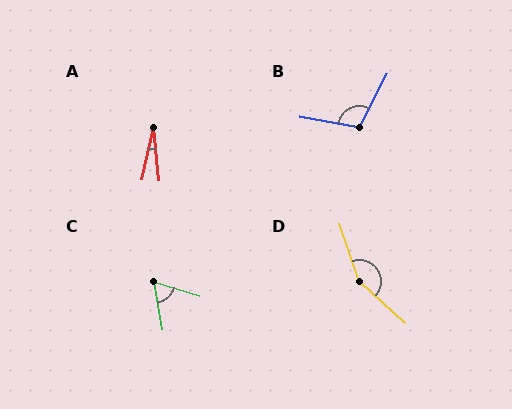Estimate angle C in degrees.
Approximately 63 degrees.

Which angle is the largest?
D, at approximately 150 degrees.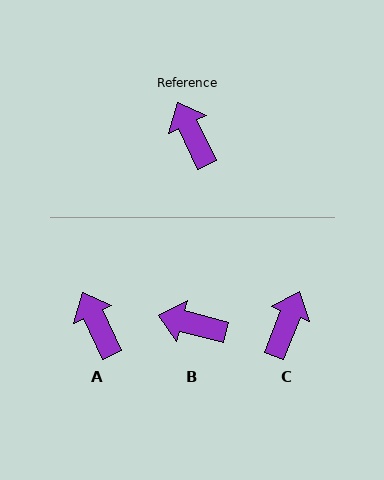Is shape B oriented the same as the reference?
No, it is off by about 50 degrees.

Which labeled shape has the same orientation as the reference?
A.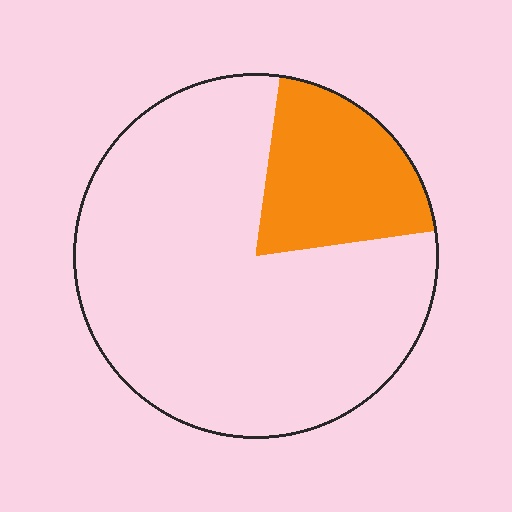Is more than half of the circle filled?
No.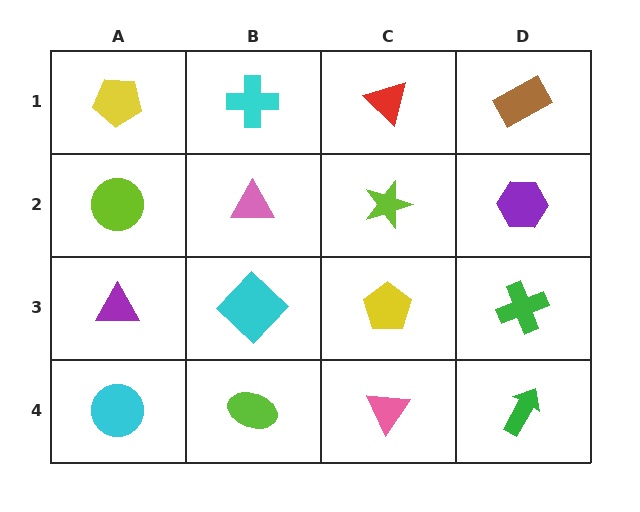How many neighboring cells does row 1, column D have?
2.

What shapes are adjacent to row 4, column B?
A cyan diamond (row 3, column B), a cyan circle (row 4, column A), a pink triangle (row 4, column C).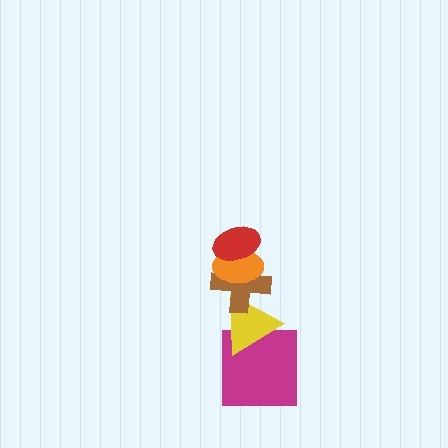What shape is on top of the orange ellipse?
The red ellipse is on top of the orange ellipse.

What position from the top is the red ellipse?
The red ellipse is 1st from the top.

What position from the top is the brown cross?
The brown cross is 3rd from the top.